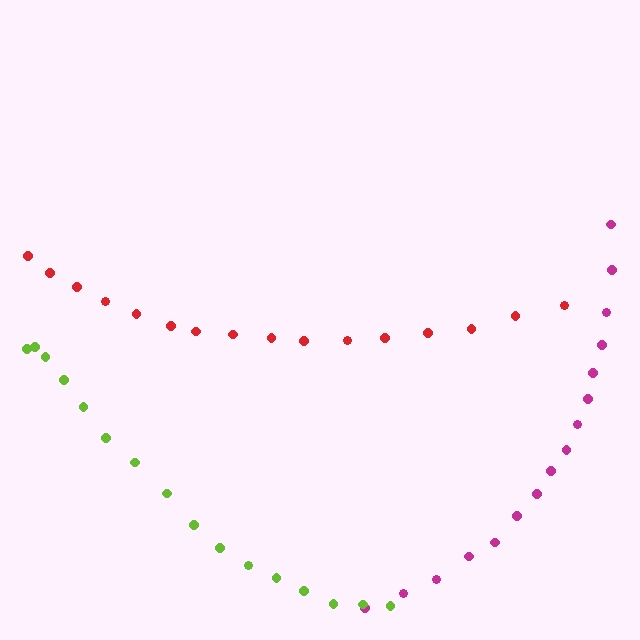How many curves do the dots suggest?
There are 3 distinct paths.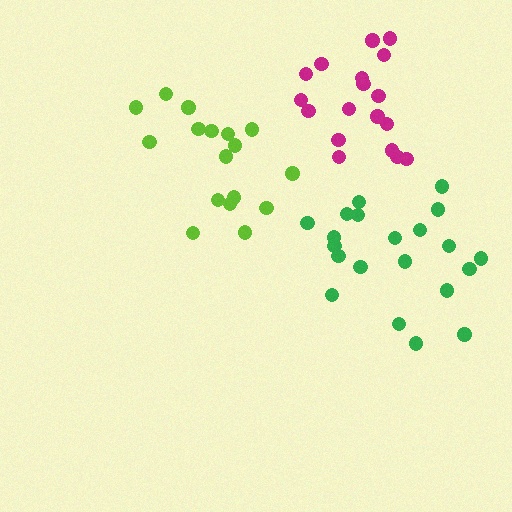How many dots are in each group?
Group 1: 18 dots, Group 2: 17 dots, Group 3: 21 dots (56 total).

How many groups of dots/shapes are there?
There are 3 groups.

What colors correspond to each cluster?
The clusters are colored: magenta, lime, green.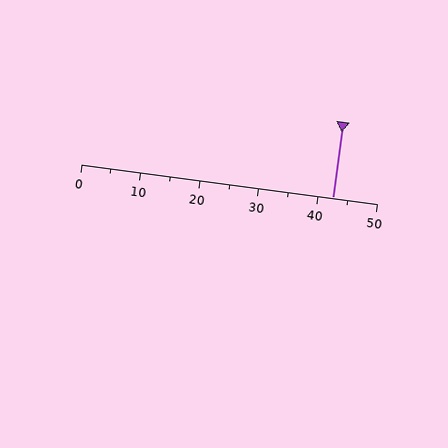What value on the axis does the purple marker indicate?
The marker indicates approximately 42.5.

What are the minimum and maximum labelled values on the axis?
The axis runs from 0 to 50.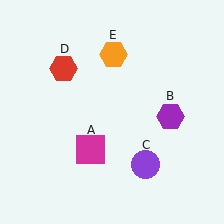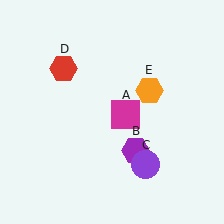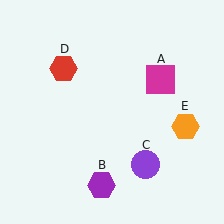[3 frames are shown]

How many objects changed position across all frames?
3 objects changed position: magenta square (object A), purple hexagon (object B), orange hexagon (object E).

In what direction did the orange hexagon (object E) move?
The orange hexagon (object E) moved down and to the right.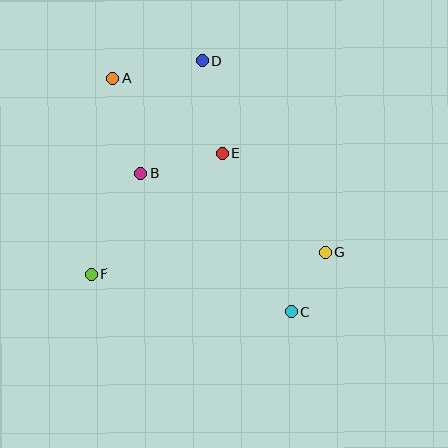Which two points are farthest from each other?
Points A and C are farthest from each other.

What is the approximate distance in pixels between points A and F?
The distance between A and F is approximately 196 pixels.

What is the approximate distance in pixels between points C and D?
The distance between C and D is approximately 266 pixels.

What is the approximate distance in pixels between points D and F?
The distance between D and F is approximately 240 pixels.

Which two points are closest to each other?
Points C and G are closest to each other.